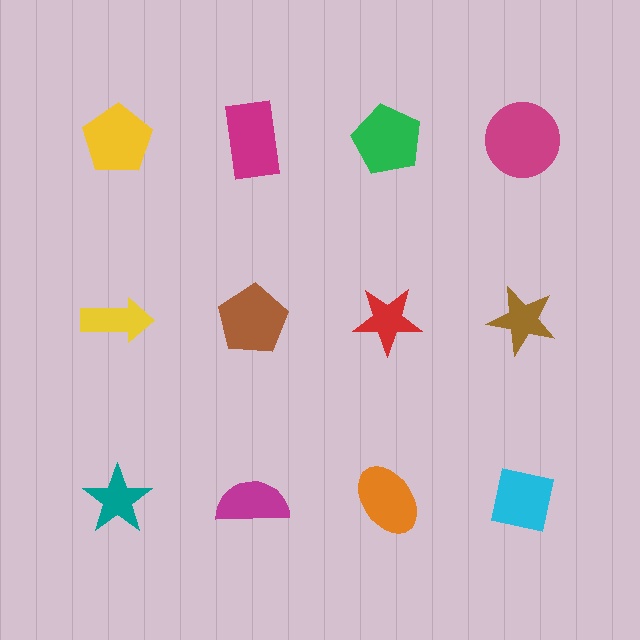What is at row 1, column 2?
A magenta rectangle.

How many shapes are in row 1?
4 shapes.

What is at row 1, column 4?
A magenta circle.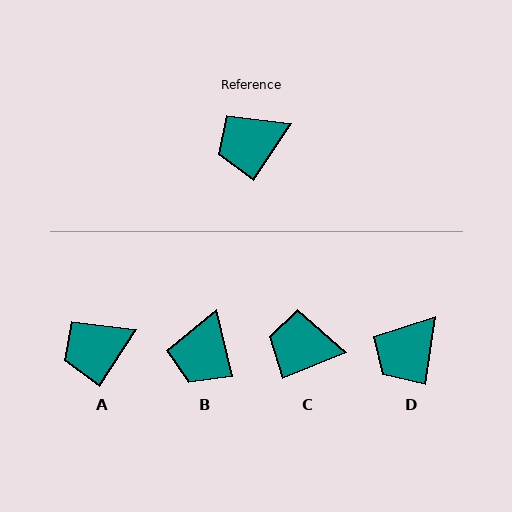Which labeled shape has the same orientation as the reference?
A.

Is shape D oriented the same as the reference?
No, it is off by about 25 degrees.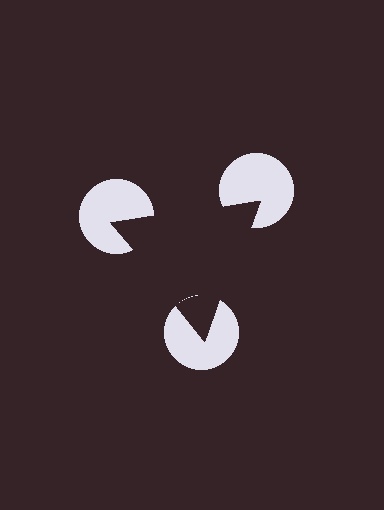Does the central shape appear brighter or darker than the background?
It typically appears slightly darker than the background, even though no actual brightness change is drawn.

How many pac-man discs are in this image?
There are 3 — one at each vertex of the illusory triangle.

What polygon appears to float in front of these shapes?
An illusory triangle — its edges are inferred from the aligned wedge cuts in the pac-man discs, not physically drawn.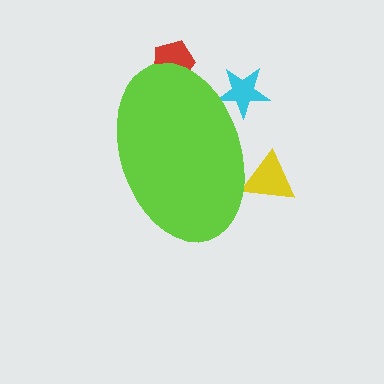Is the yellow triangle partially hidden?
Yes, the yellow triangle is partially hidden behind the lime ellipse.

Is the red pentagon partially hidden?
Yes, the red pentagon is partially hidden behind the lime ellipse.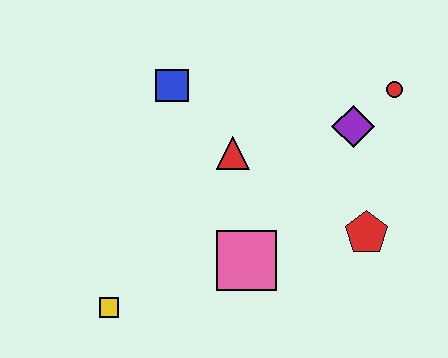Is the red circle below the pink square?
No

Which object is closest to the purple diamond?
The red circle is closest to the purple diamond.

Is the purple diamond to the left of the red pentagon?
Yes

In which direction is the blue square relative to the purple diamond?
The blue square is to the left of the purple diamond.